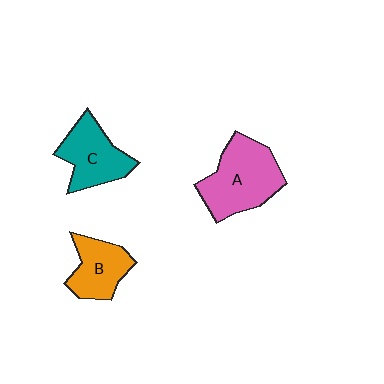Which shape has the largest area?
Shape A (pink).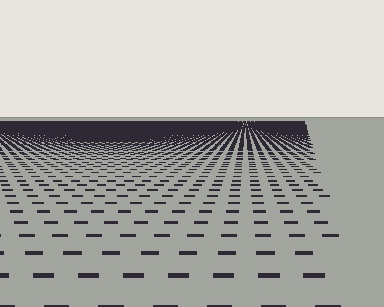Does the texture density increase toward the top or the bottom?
Density increases toward the top.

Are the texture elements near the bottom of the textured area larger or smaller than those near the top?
Larger. Near the bottom, elements are closer to the viewer and appear at a bigger on-screen size.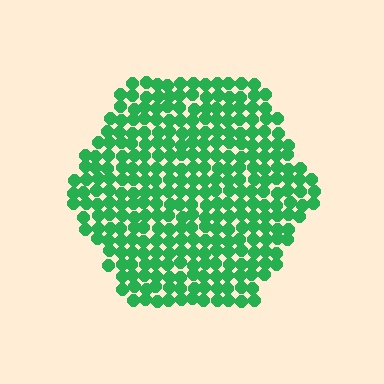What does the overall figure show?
The overall figure shows a hexagon.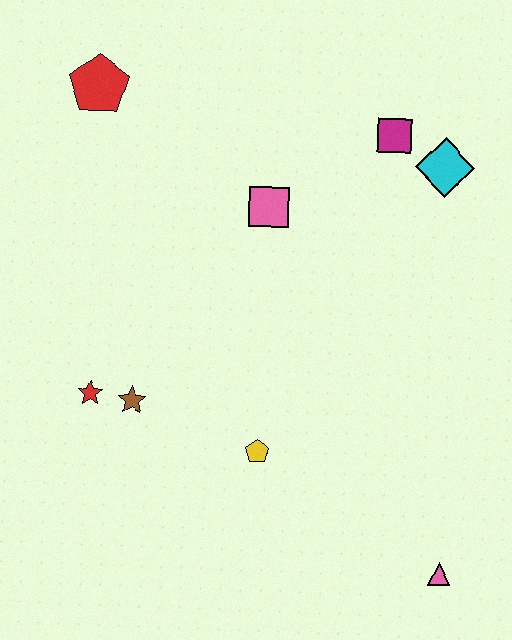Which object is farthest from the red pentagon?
The pink triangle is farthest from the red pentagon.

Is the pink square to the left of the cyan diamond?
Yes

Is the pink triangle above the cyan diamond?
No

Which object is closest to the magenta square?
The cyan diamond is closest to the magenta square.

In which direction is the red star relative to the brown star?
The red star is to the left of the brown star.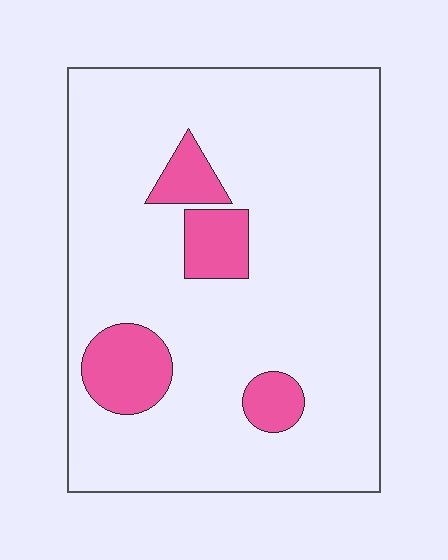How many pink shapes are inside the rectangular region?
4.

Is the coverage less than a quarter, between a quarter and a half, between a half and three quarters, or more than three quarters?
Less than a quarter.